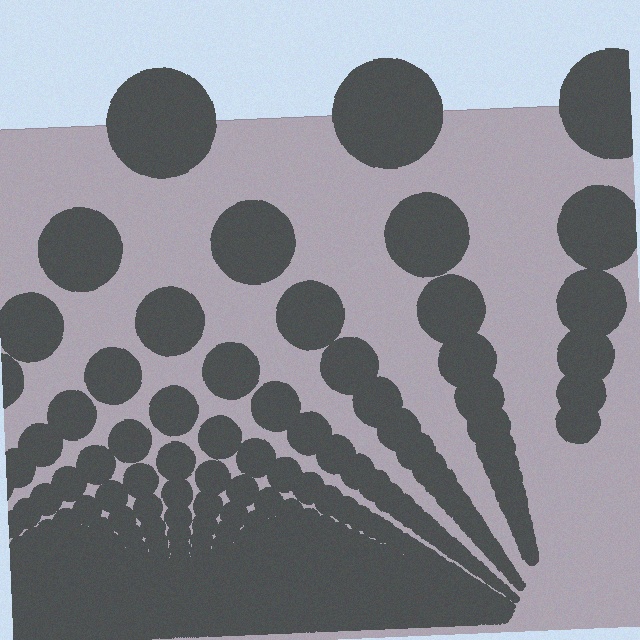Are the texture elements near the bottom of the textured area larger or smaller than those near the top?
Smaller. The gradient is inverted — elements near the bottom are smaller and denser.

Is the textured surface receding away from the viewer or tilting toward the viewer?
The surface appears to tilt toward the viewer. Texture elements get larger and sparser toward the top.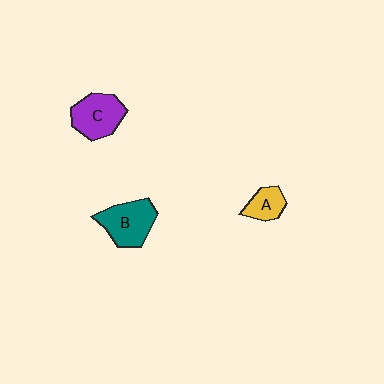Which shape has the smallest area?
Shape A (yellow).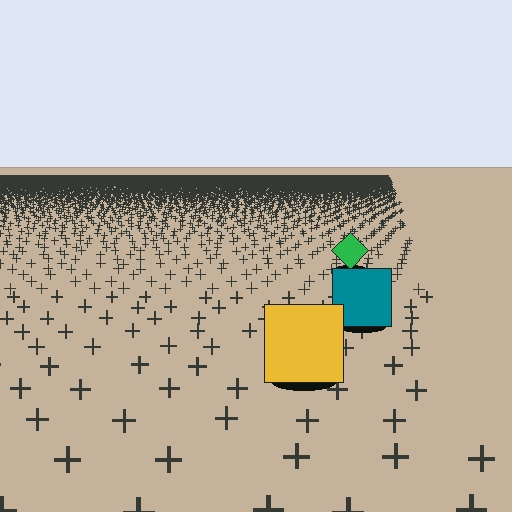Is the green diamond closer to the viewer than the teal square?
No. The teal square is closer — you can tell from the texture gradient: the ground texture is coarser near it.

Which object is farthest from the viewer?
The green diamond is farthest from the viewer. It appears smaller and the ground texture around it is denser.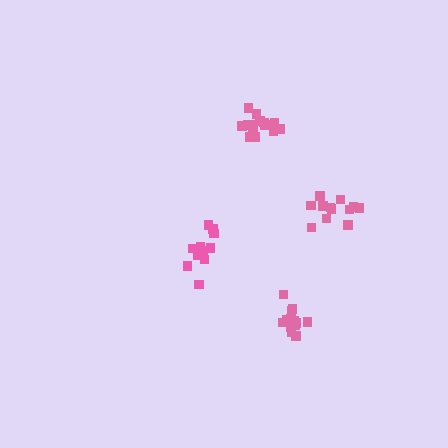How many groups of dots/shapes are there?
There are 4 groups.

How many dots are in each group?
Group 1: 14 dots, Group 2: 12 dots, Group 3: 14 dots, Group 4: 11 dots (51 total).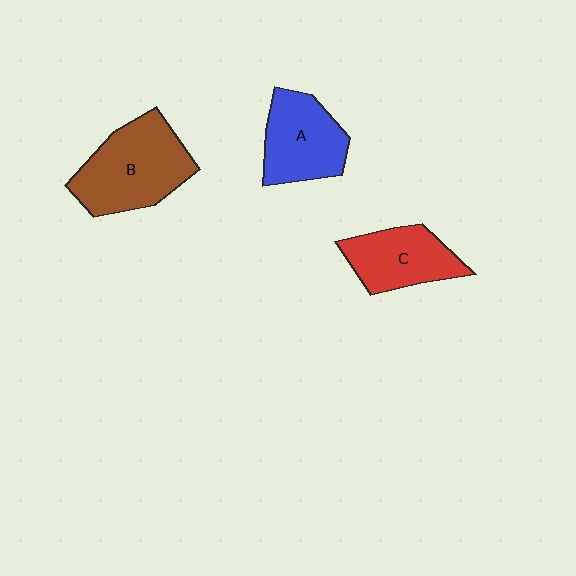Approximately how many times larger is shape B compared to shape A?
Approximately 1.3 times.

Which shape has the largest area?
Shape B (brown).